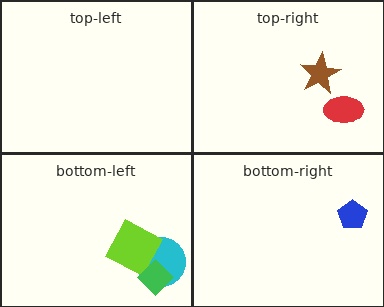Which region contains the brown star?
The top-right region.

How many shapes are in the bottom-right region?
1.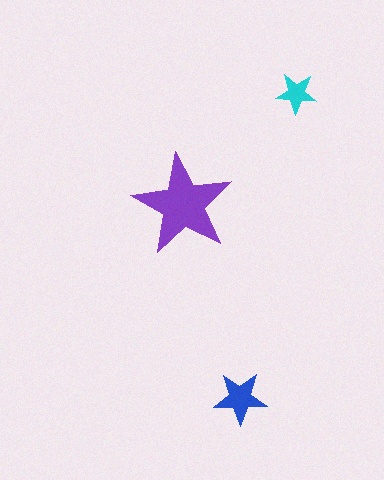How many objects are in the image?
There are 3 objects in the image.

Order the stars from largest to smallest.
the purple one, the blue one, the cyan one.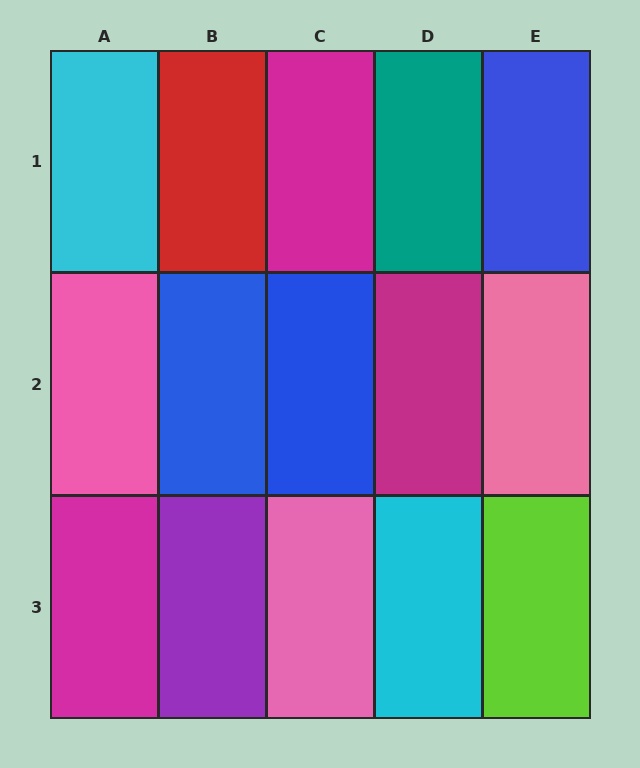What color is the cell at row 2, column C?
Blue.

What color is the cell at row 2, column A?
Pink.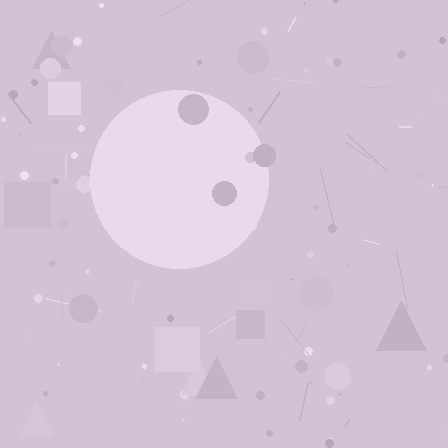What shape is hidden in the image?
A circle is hidden in the image.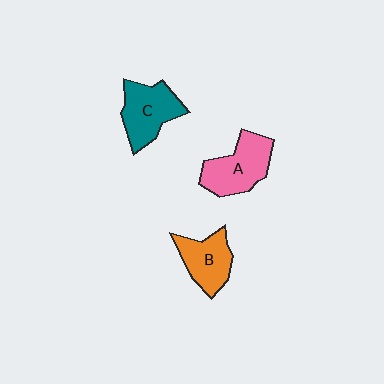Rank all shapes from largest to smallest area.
From largest to smallest: A (pink), C (teal), B (orange).